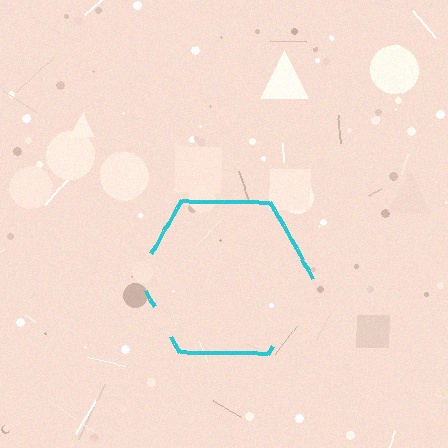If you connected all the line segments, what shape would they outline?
They would outline a hexagon.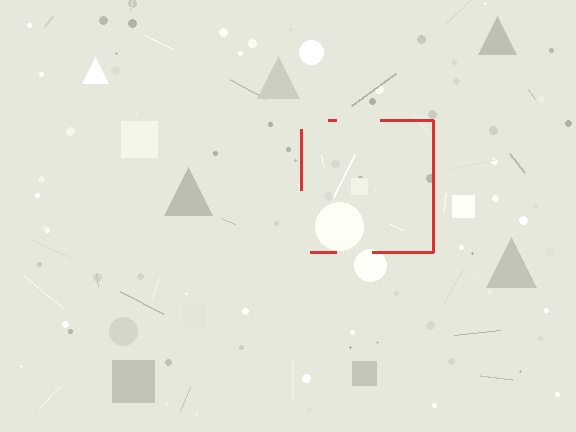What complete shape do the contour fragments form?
The contour fragments form a square.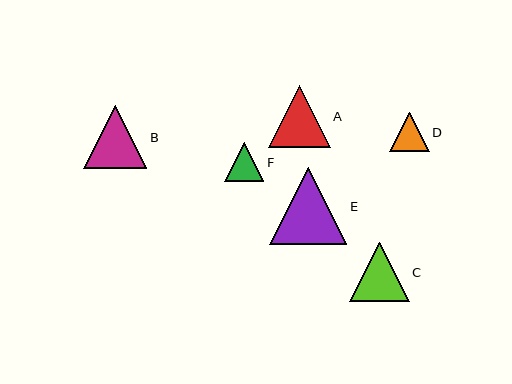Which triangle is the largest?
Triangle E is the largest with a size of approximately 77 pixels.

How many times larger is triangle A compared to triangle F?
Triangle A is approximately 1.6 times the size of triangle F.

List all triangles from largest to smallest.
From largest to smallest: E, B, A, C, D, F.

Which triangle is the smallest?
Triangle F is the smallest with a size of approximately 39 pixels.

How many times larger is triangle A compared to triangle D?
Triangle A is approximately 1.6 times the size of triangle D.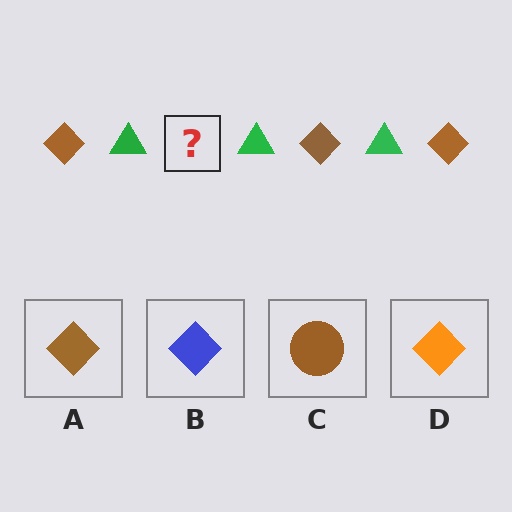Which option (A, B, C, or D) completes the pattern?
A.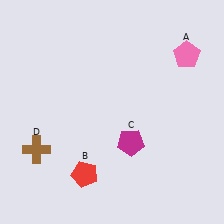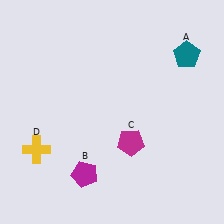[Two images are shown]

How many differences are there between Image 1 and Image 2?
There are 3 differences between the two images.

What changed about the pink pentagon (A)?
In Image 1, A is pink. In Image 2, it changed to teal.